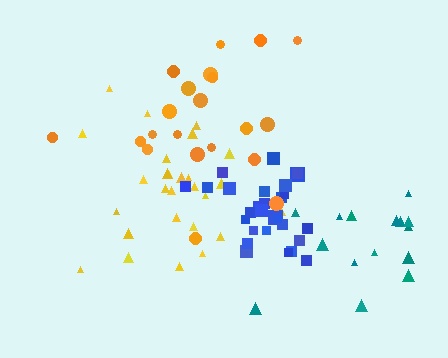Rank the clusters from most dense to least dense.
blue, yellow, teal, orange.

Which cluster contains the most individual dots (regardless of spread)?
Yellow (28).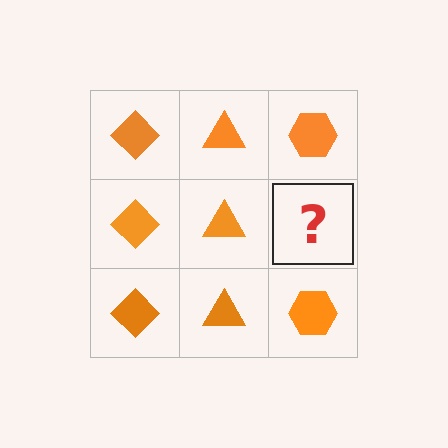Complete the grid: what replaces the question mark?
The question mark should be replaced with an orange hexagon.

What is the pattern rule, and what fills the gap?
The rule is that each column has a consistent shape. The gap should be filled with an orange hexagon.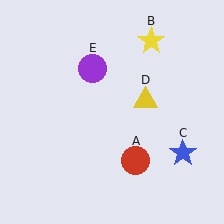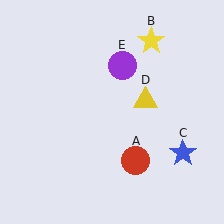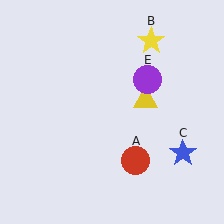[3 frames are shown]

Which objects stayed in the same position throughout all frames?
Red circle (object A) and yellow star (object B) and blue star (object C) and yellow triangle (object D) remained stationary.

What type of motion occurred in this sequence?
The purple circle (object E) rotated clockwise around the center of the scene.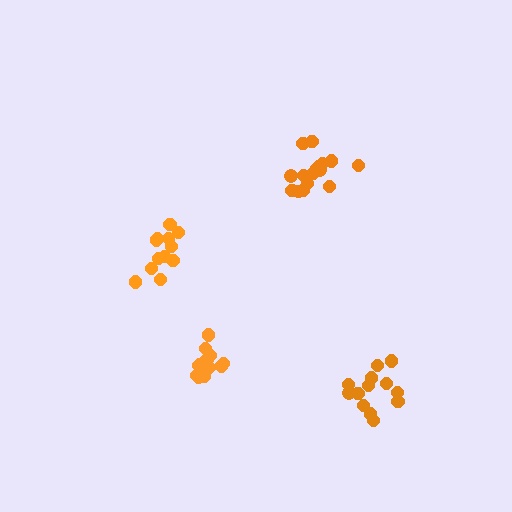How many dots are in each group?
Group 1: 12 dots, Group 2: 13 dots, Group 3: 17 dots, Group 4: 13 dots (55 total).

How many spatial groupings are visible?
There are 4 spatial groupings.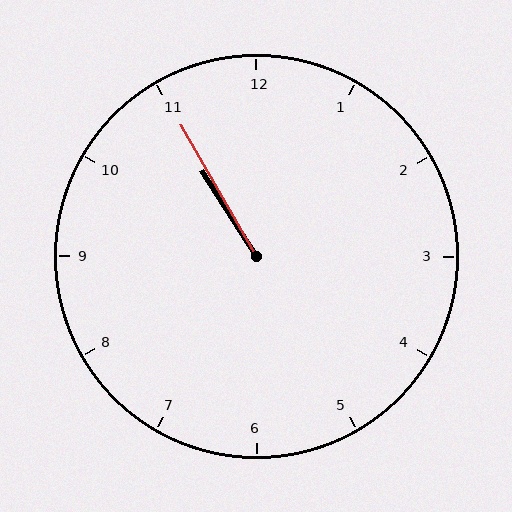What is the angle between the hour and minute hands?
Approximately 2 degrees.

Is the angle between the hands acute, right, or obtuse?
It is acute.